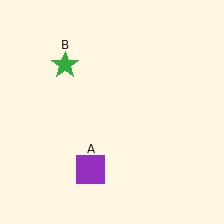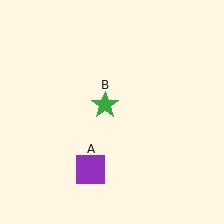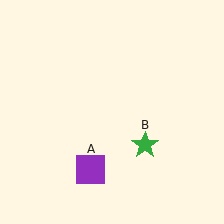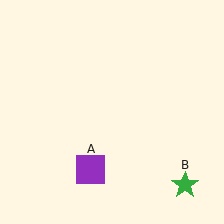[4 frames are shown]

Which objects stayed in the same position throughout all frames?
Purple square (object A) remained stationary.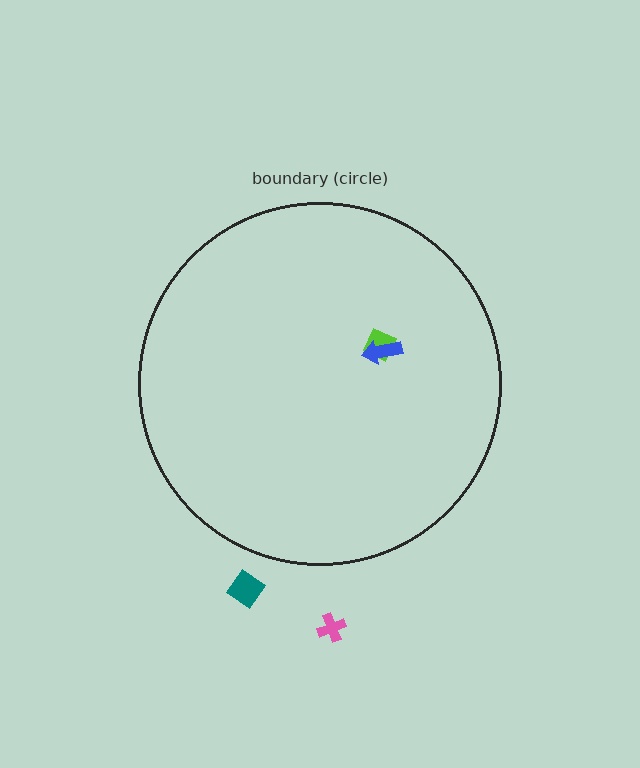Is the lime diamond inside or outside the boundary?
Inside.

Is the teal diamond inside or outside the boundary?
Outside.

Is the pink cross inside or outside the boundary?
Outside.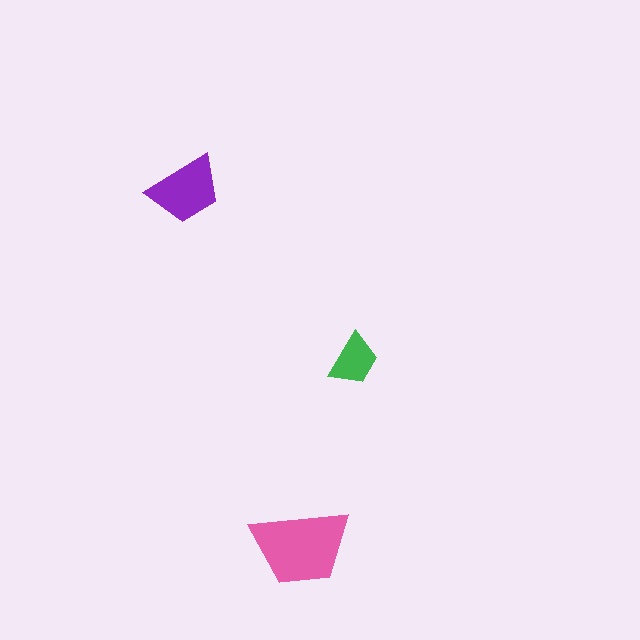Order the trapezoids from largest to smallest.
the pink one, the purple one, the green one.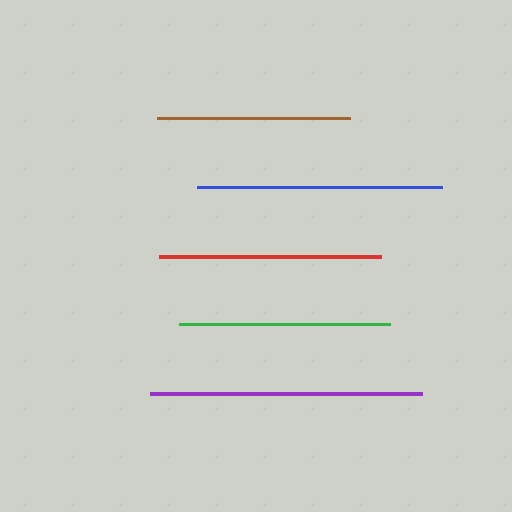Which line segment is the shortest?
The brown line is the shortest at approximately 192 pixels.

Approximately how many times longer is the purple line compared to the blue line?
The purple line is approximately 1.1 times the length of the blue line.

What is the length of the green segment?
The green segment is approximately 211 pixels long.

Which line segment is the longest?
The purple line is the longest at approximately 272 pixels.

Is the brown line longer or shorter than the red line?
The red line is longer than the brown line.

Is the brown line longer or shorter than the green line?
The green line is longer than the brown line.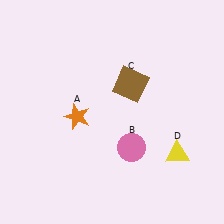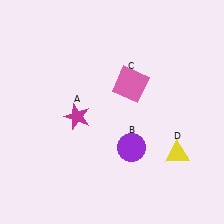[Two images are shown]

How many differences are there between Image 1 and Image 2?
There are 3 differences between the two images.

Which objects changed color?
A changed from orange to magenta. B changed from pink to purple. C changed from brown to pink.